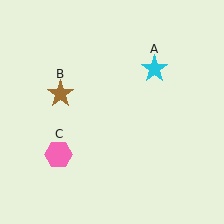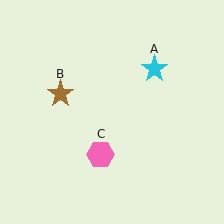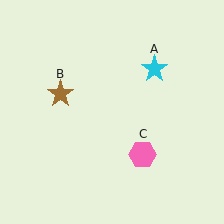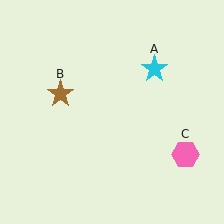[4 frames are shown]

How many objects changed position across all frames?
1 object changed position: pink hexagon (object C).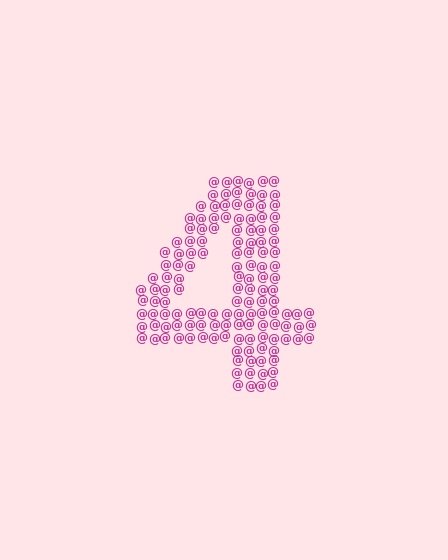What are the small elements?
The small elements are at signs.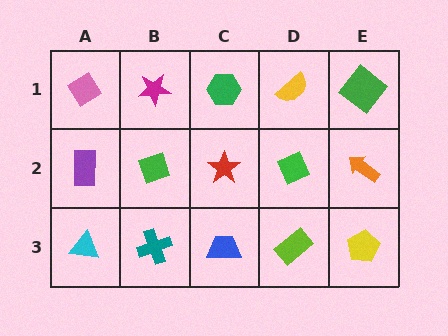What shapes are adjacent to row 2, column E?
A green diamond (row 1, column E), a yellow pentagon (row 3, column E), a green diamond (row 2, column D).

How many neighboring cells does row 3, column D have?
3.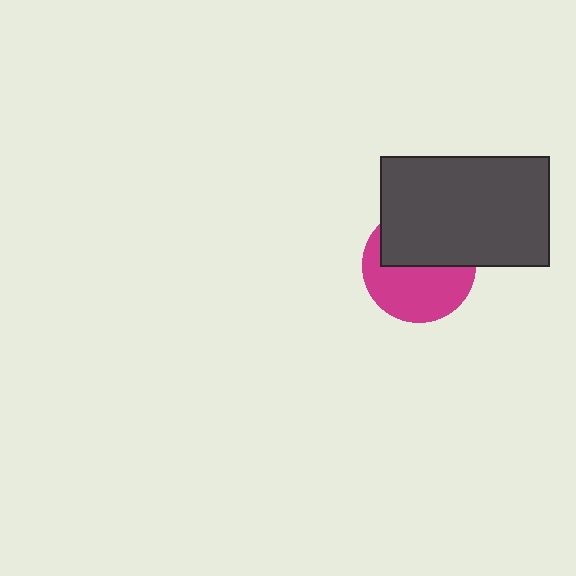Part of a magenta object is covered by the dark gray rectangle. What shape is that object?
It is a circle.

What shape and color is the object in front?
The object in front is a dark gray rectangle.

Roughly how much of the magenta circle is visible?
About half of it is visible (roughly 53%).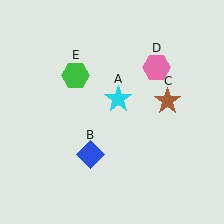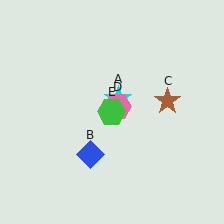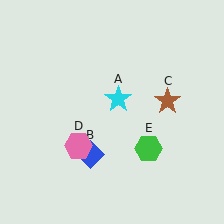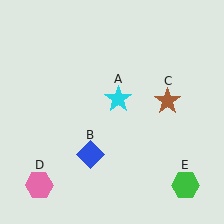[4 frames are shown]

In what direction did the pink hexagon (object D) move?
The pink hexagon (object D) moved down and to the left.